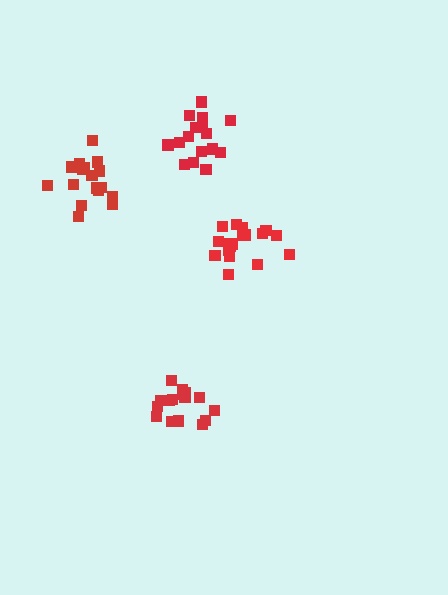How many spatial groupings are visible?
There are 4 spatial groupings.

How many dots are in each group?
Group 1: 18 dots, Group 2: 17 dots, Group 3: 16 dots, Group 4: 17 dots (68 total).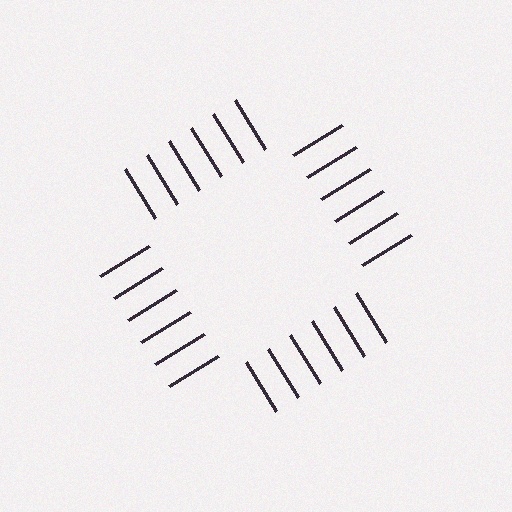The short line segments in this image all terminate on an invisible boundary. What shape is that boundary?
An illusory square — the line segments terminate on its edges but no continuous stroke is drawn.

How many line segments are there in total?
24 — 6 along each of the 4 edges.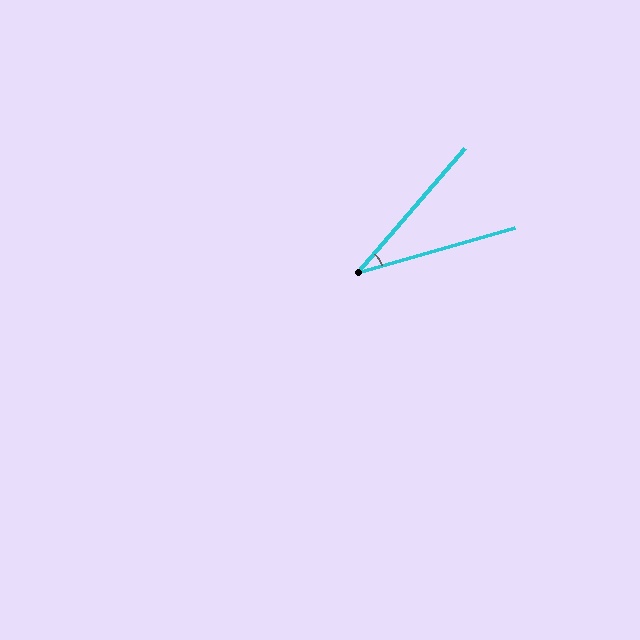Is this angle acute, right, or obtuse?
It is acute.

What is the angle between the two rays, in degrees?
Approximately 33 degrees.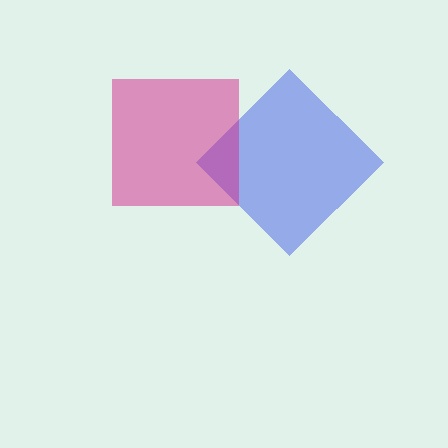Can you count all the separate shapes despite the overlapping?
Yes, there are 2 separate shapes.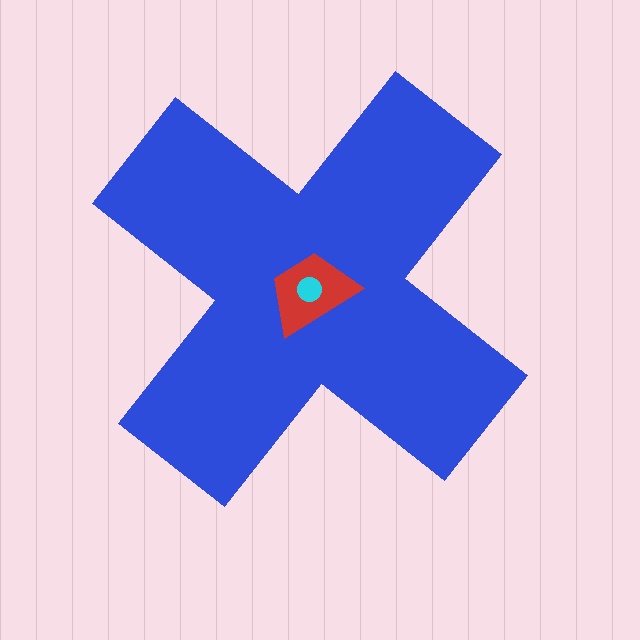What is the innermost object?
The cyan circle.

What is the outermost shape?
The blue cross.